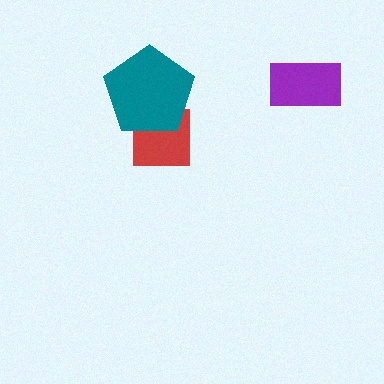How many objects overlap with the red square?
1 object overlaps with the red square.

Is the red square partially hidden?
Yes, it is partially covered by another shape.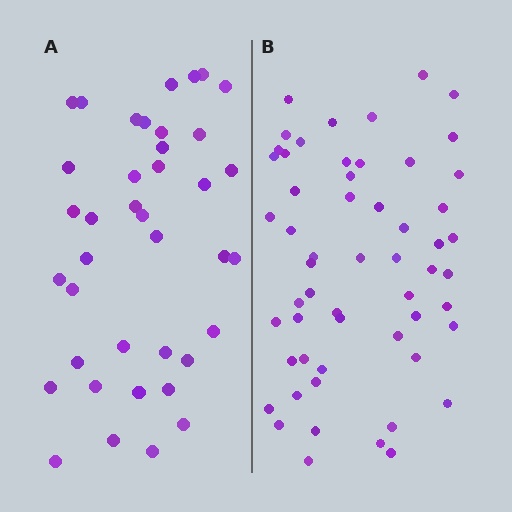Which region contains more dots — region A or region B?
Region B (the right region) has more dots.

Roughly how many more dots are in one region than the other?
Region B has approximately 15 more dots than region A.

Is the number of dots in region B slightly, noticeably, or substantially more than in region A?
Region B has noticeably more, but not dramatically so. The ratio is roughly 1.4 to 1.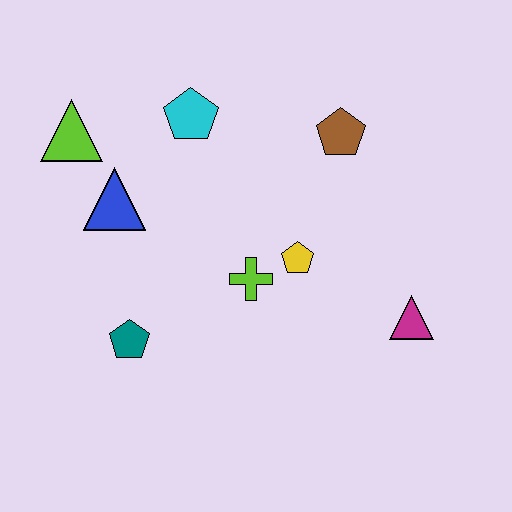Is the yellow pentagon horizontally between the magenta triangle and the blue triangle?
Yes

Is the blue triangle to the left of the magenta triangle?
Yes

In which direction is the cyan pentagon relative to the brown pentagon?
The cyan pentagon is to the left of the brown pentagon.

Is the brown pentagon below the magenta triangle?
No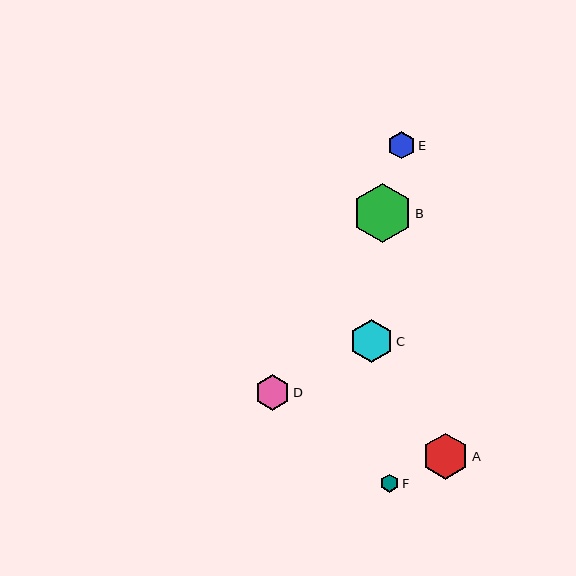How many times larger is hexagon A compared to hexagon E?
Hexagon A is approximately 1.7 times the size of hexagon E.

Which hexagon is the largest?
Hexagon B is the largest with a size of approximately 59 pixels.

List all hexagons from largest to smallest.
From largest to smallest: B, A, C, D, E, F.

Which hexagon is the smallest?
Hexagon F is the smallest with a size of approximately 18 pixels.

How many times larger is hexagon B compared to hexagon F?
Hexagon B is approximately 3.3 times the size of hexagon F.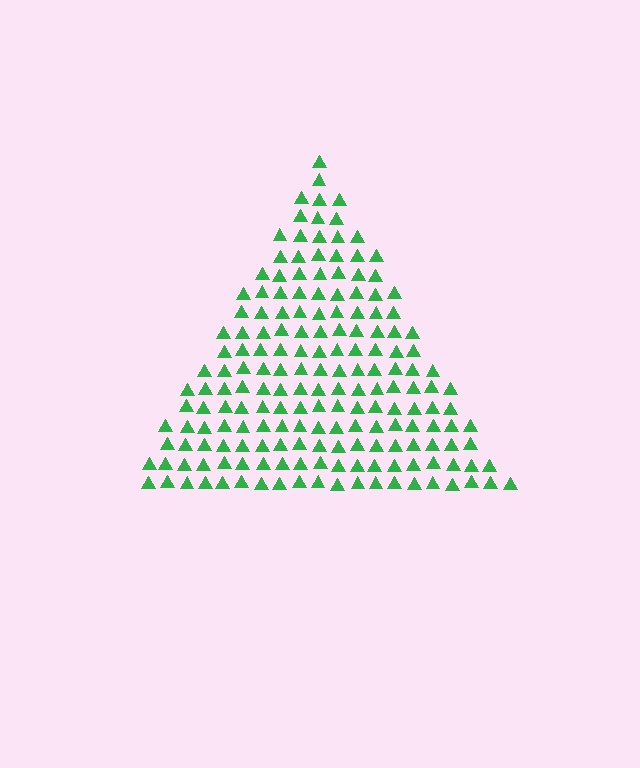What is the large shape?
The large shape is a triangle.